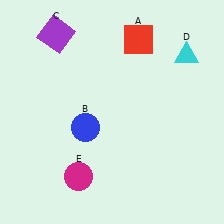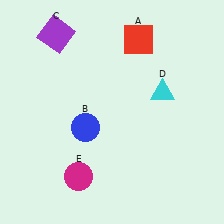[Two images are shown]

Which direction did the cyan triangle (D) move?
The cyan triangle (D) moved down.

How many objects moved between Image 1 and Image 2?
1 object moved between the two images.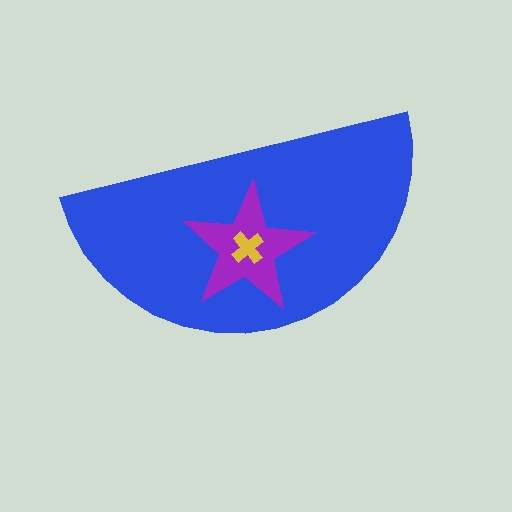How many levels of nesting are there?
3.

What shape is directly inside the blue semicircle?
The purple star.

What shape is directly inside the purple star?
The yellow cross.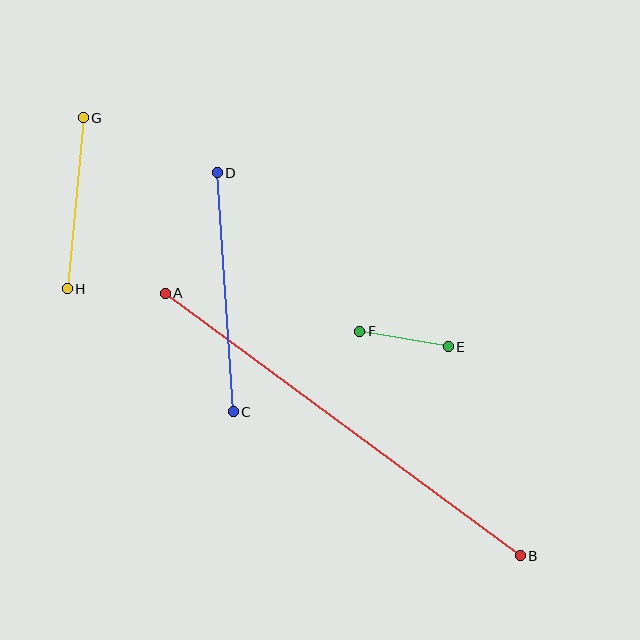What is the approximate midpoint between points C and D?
The midpoint is at approximately (225, 292) pixels.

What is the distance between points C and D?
The distance is approximately 240 pixels.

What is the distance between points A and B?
The distance is approximately 441 pixels.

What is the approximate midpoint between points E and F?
The midpoint is at approximately (404, 339) pixels.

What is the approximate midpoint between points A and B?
The midpoint is at approximately (343, 424) pixels.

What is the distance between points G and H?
The distance is approximately 172 pixels.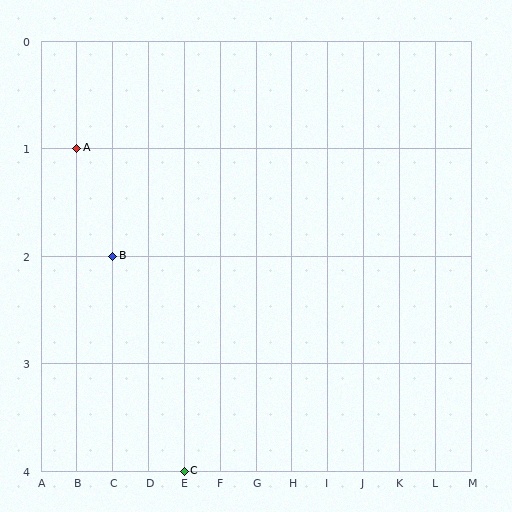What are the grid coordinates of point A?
Point A is at grid coordinates (B, 1).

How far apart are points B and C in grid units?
Points B and C are 2 columns and 2 rows apart (about 2.8 grid units diagonally).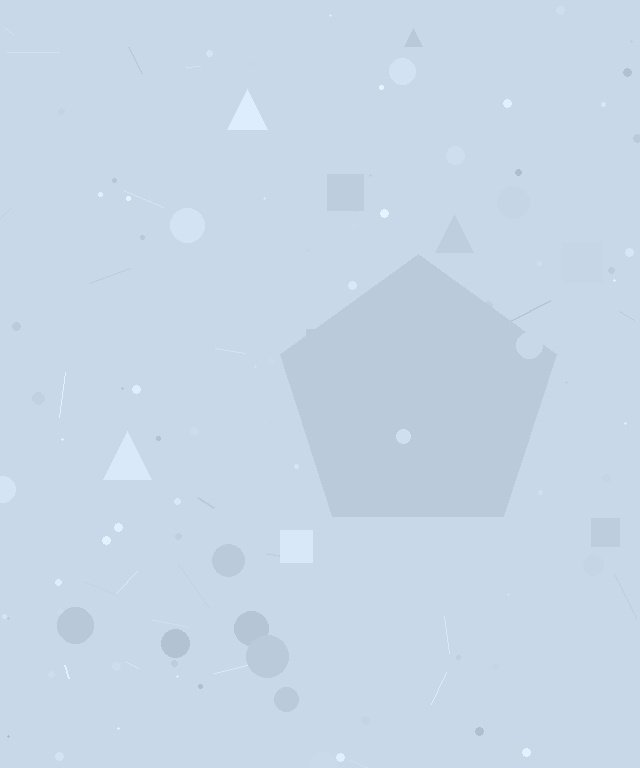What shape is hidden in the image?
A pentagon is hidden in the image.